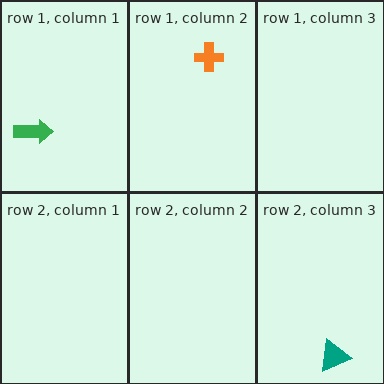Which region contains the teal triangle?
The row 2, column 3 region.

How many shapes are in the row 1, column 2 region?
1.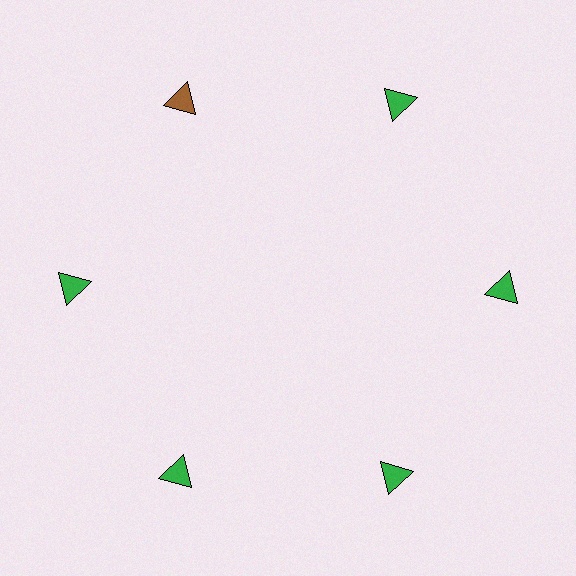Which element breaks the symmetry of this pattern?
The brown triangle at roughly the 11 o'clock position breaks the symmetry. All other shapes are green triangles.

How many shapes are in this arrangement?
There are 6 shapes arranged in a ring pattern.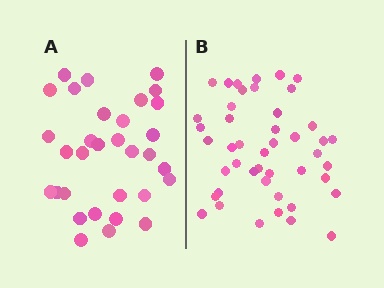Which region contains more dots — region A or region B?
Region B (the right region) has more dots.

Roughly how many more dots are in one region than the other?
Region B has approximately 15 more dots than region A.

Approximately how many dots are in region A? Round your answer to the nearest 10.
About 30 dots. (The exact count is 32, which rounds to 30.)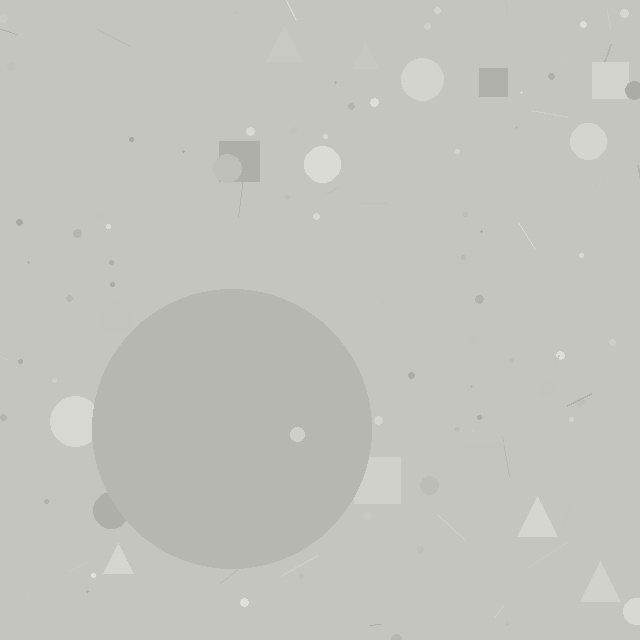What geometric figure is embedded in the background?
A circle is embedded in the background.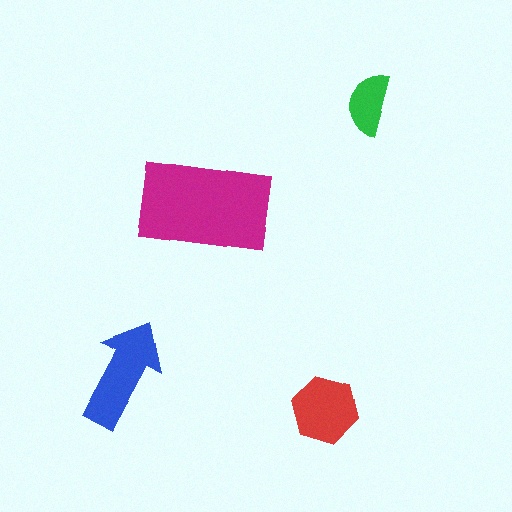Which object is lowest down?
The red hexagon is bottommost.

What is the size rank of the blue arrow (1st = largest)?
2nd.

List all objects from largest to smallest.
The magenta rectangle, the blue arrow, the red hexagon, the green semicircle.